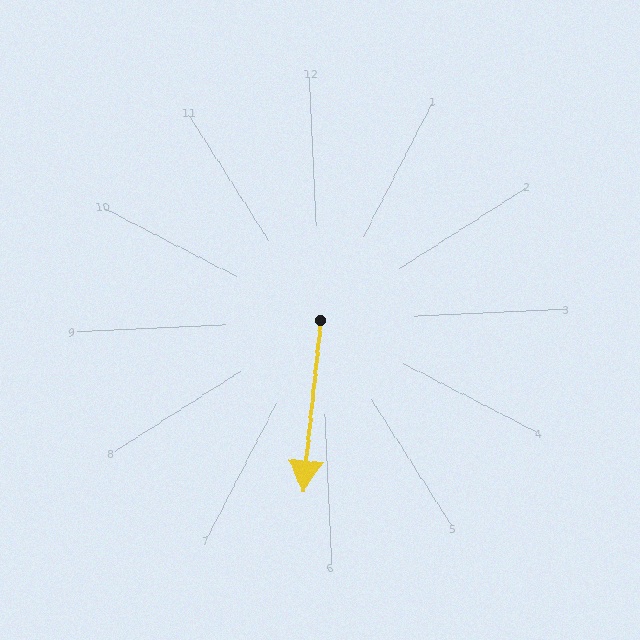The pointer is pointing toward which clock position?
Roughly 6 o'clock.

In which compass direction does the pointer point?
South.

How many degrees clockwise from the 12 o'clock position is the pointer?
Approximately 188 degrees.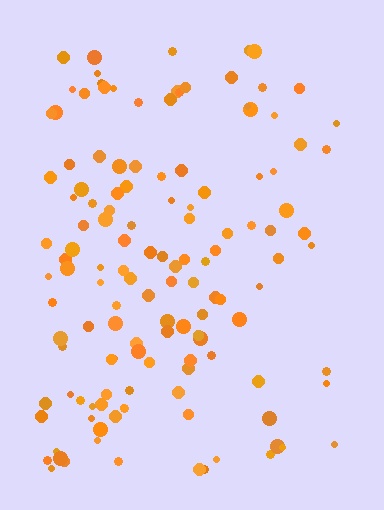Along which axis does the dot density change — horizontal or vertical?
Horizontal.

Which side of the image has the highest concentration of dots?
The left.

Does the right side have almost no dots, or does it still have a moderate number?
Still a moderate number, just noticeably fewer than the left.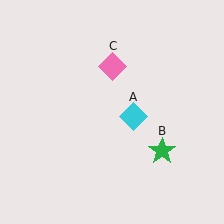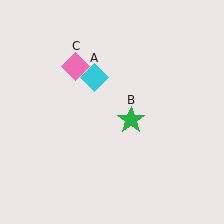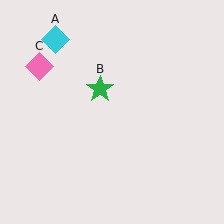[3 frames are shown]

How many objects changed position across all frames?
3 objects changed position: cyan diamond (object A), green star (object B), pink diamond (object C).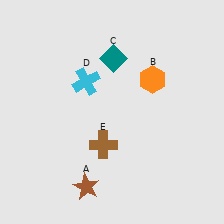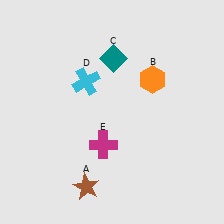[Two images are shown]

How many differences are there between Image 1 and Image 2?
There is 1 difference between the two images.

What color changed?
The cross (E) changed from brown in Image 1 to magenta in Image 2.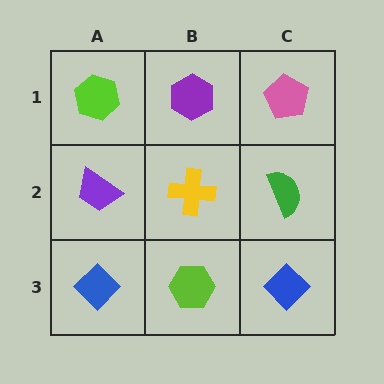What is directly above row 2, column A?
A lime hexagon.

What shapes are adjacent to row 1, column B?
A yellow cross (row 2, column B), a lime hexagon (row 1, column A), a pink pentagon (row 1, column C).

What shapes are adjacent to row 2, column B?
A purple hexagon (row 1, column B), a lime hexagon (row 3, column B), a purple trapezoid (row 2, column A), a green semicircle (row 2, column C).